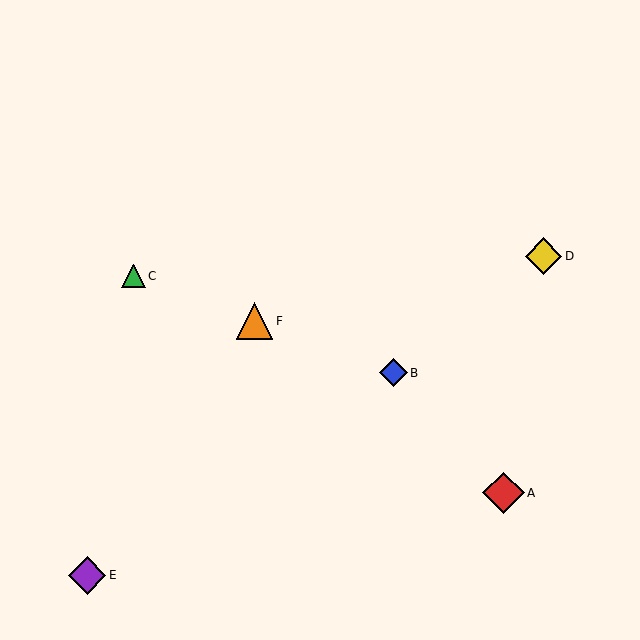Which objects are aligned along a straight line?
Objects B, C, F are aligned along a straight line.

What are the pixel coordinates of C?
Object C is at (134, 276).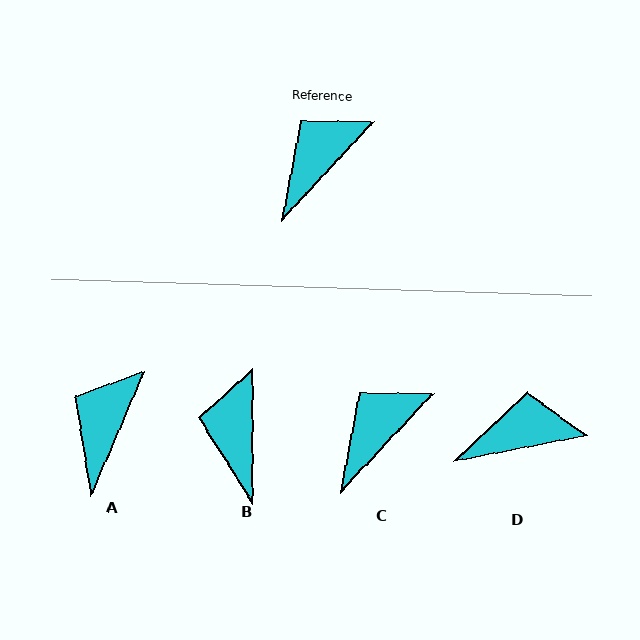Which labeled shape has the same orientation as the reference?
C.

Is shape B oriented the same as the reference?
No, it is off by about 43 degrees.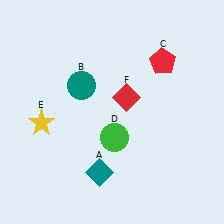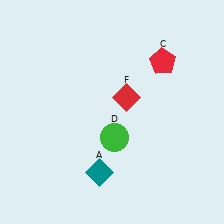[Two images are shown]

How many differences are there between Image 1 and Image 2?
There are 2 differences between the two images.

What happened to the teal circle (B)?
The teal circle (B) was removed in Image 2. It was in the top-left area of Image 1.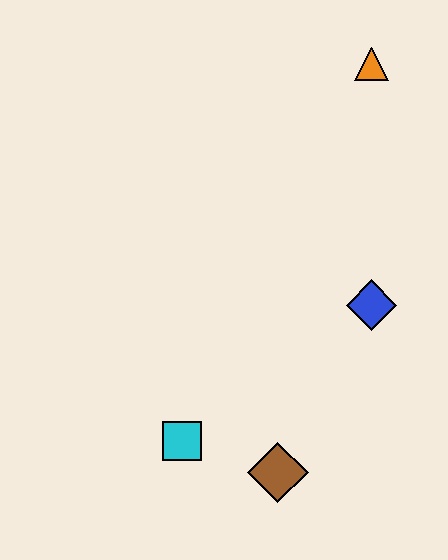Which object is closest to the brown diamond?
The cyan square is closest to the brown diamond.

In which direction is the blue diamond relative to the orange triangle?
The blue diamond is below the orange triangle.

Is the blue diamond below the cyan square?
No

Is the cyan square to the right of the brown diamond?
No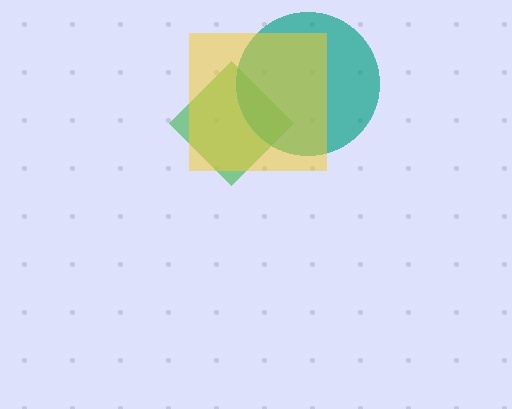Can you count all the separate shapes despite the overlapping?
Yes, there are 3 separate shapes.